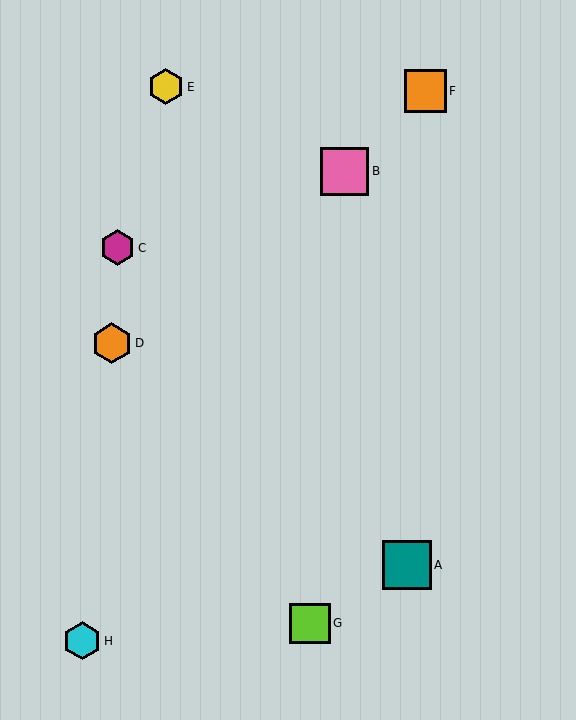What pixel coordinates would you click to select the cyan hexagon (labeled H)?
Click at (82, 641) to select the cyan hexagon H.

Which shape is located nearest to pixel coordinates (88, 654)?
The cyan hexagon (labeled H) at (82, 641) is nearest to that location.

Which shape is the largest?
The teal square (labeled A) is the largest.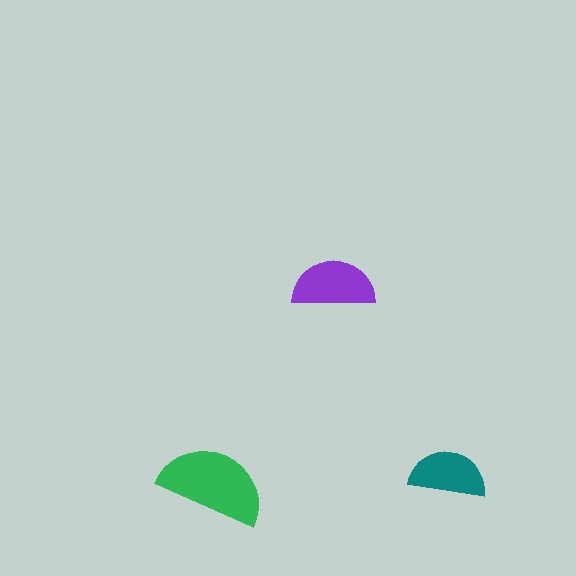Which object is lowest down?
The green semicircle is bottommost.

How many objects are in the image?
There are 3 objects in the image.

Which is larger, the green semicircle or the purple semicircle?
The green one.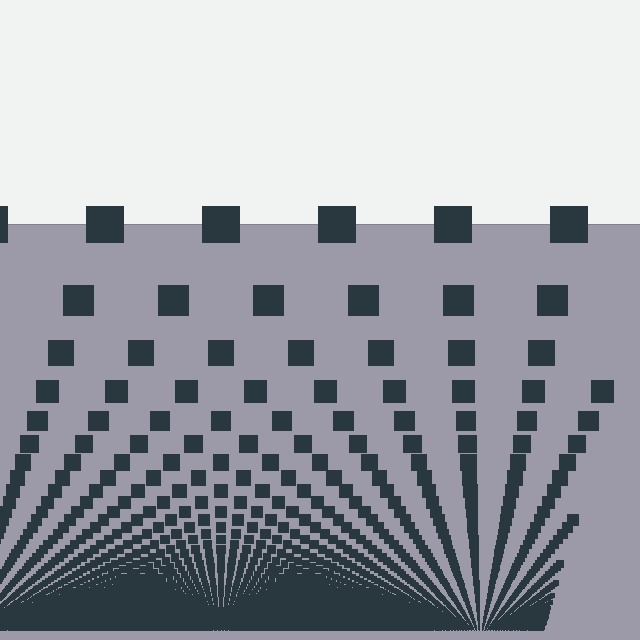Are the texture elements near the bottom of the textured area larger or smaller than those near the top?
Smaller. The gradient is inverted — elements near the bottom are smaller and denser.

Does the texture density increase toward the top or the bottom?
Density increases toward the bottom.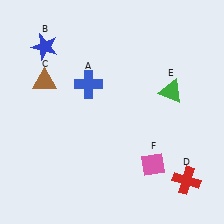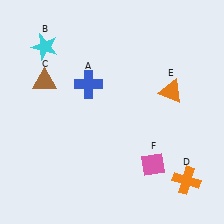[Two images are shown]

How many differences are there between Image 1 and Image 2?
There are 3 differences between the two images.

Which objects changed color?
B changed from blue to cyan. D changed from red to orange. E changed from green to orange.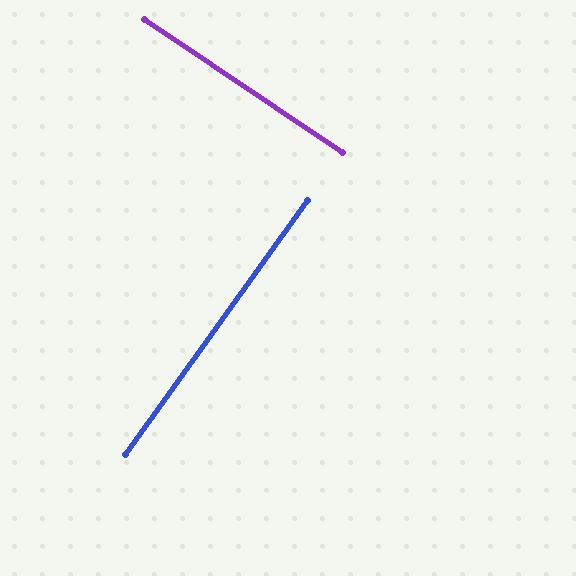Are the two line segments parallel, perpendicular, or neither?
Perpendicular — they meet at approximately 88°.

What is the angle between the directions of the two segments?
Approximately 88 degrees.